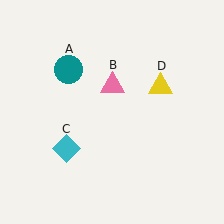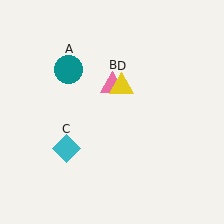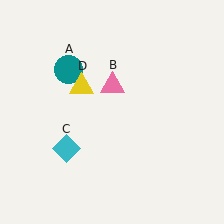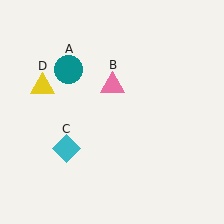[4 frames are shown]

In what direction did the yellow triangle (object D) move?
The yellow triangle (object D) moved left.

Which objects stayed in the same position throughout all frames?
Teal circle (object A) and pink triangle (object B) and cyan diamond (object C) remained stationary.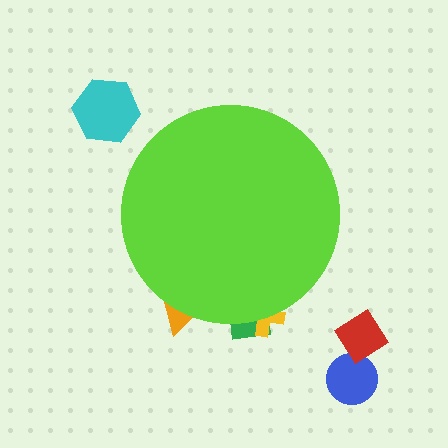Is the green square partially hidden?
Yes, the green square is partially hidden behind the lime circle.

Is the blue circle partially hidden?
No, the blue circle is fully visible.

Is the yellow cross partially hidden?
Yes, the yellow cross is partially hidden behind the lime circle.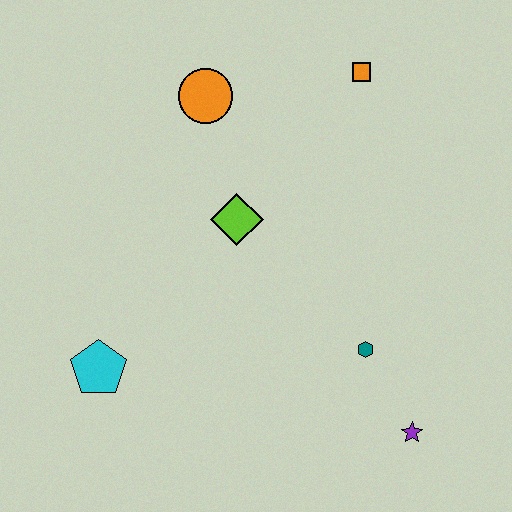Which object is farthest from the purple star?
The orange circle is farthest from the purple star.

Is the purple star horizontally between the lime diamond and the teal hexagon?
No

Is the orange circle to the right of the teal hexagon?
No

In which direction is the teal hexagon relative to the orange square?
The teal hexagon is below the orange square.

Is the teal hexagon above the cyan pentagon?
Yes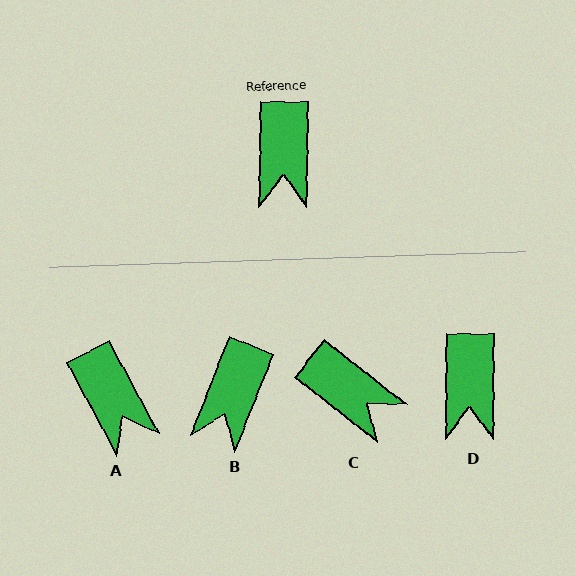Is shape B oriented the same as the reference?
No, it is off by about 21 degrees.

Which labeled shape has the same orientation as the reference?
D.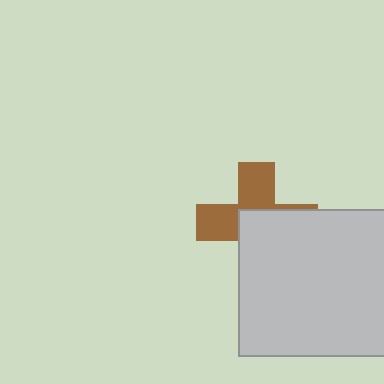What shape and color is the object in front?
The object in front is a light gray square.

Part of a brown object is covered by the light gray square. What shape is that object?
It is a cross.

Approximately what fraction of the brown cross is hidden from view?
Roughly 53% of the brown cross is hidden behind the light gray square.